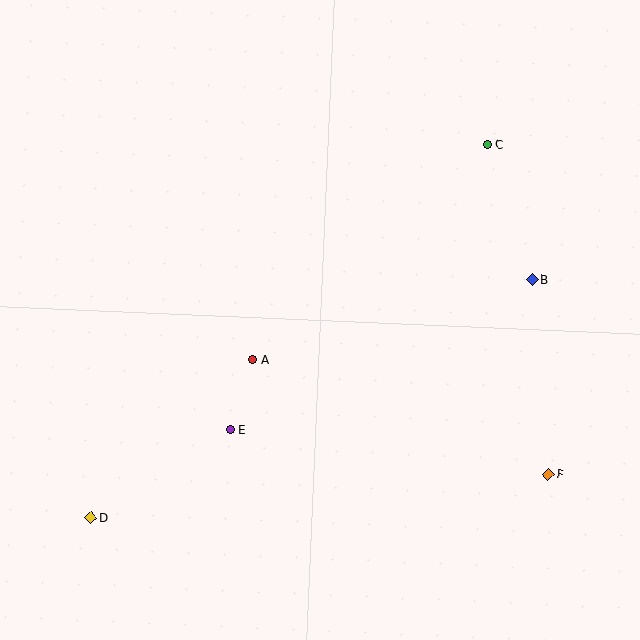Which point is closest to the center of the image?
Point A at (253, 359) is closest to the center.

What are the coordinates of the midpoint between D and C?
The midpoint between D and C is at (289, 331).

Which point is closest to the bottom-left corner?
Point D is closest to the bottom-left corner.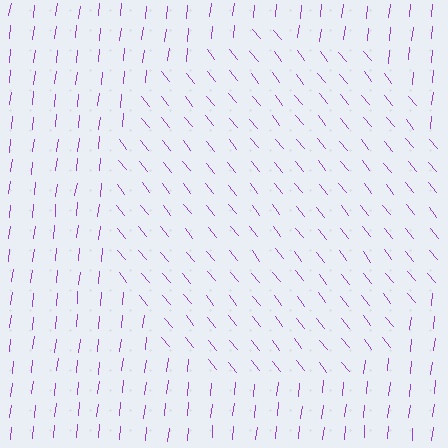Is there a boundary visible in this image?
Yes, there is a texture boundary formed by a change in line orientation.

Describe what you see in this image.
The image is filled with small purple line segments. A circle region in the image has lines oriented differently from the surrounding lines, creating a visible texture boundary.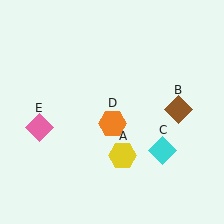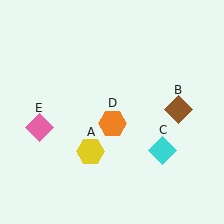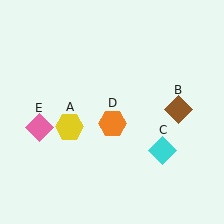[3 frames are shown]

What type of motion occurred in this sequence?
The yellow hexagon (object A) rotated clockwise around the center of the scene.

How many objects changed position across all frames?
1 object changed position: yellow hexagon (object A).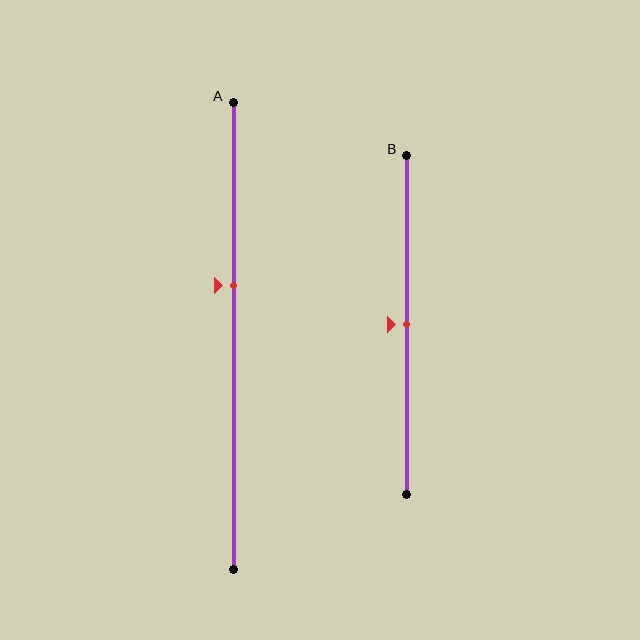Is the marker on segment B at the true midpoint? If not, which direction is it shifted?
Yes, the marker on segment B is at the true midpoint.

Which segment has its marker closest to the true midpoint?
Segment B has its marker closest to the true midpoint.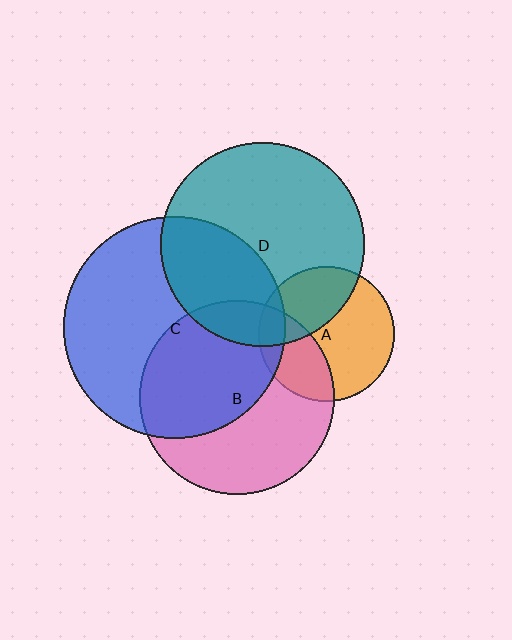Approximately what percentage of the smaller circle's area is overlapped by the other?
Approximately 50%.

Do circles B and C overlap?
Yes.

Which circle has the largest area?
Circle C (blue).